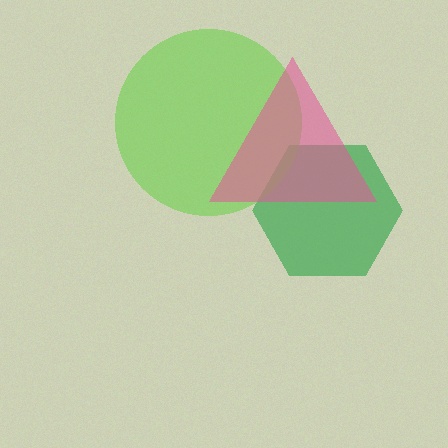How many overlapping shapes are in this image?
There are 3 overlapping shapes in the image.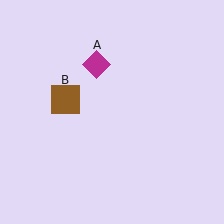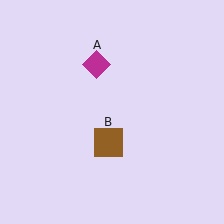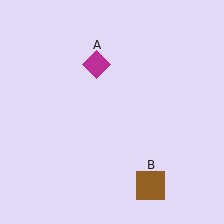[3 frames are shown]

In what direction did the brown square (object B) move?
The brown square (object B) moved down and to the right.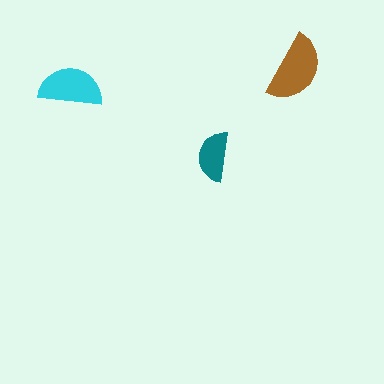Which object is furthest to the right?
The brown semicircle is rightmost.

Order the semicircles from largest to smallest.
the brown one, the cyan one, the teal one.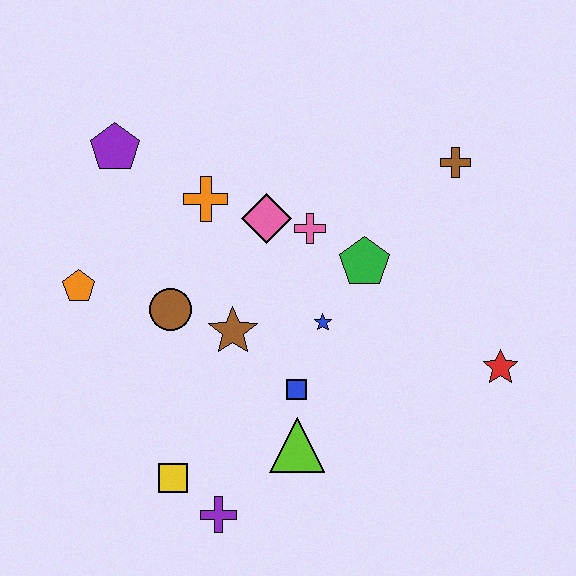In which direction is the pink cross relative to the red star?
The pink cross is to the left of the red star.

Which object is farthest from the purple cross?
The brown cross is farthest from the purple cross.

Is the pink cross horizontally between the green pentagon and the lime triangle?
Yes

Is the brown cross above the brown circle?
Yes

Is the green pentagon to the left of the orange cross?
No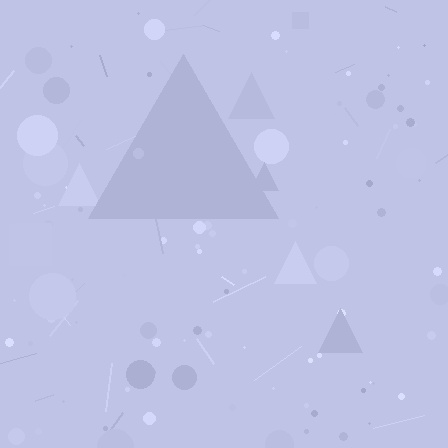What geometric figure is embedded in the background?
A triangle is embedded in the background.